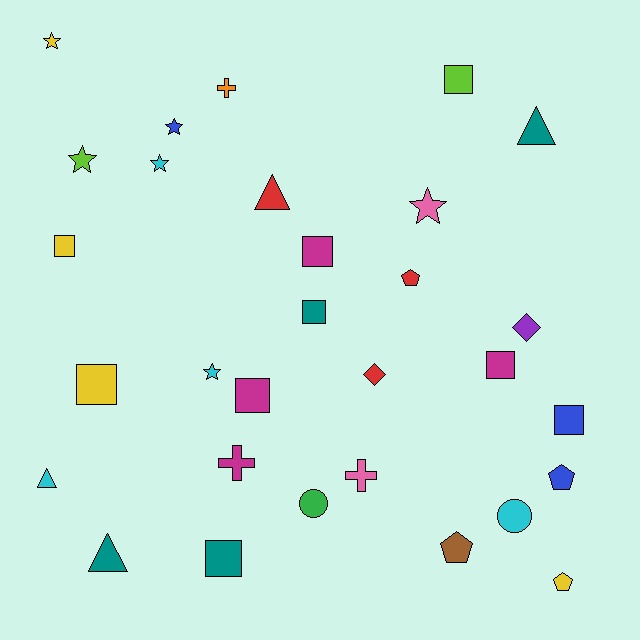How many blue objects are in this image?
There are 3 blue objects.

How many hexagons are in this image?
There are no hexagons.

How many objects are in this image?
There are 30 objects.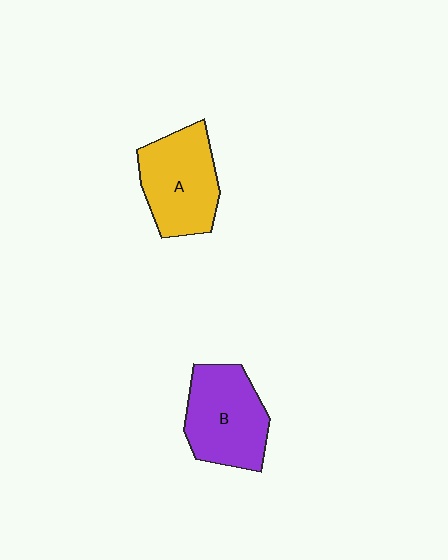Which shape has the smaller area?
Shape A (yellow).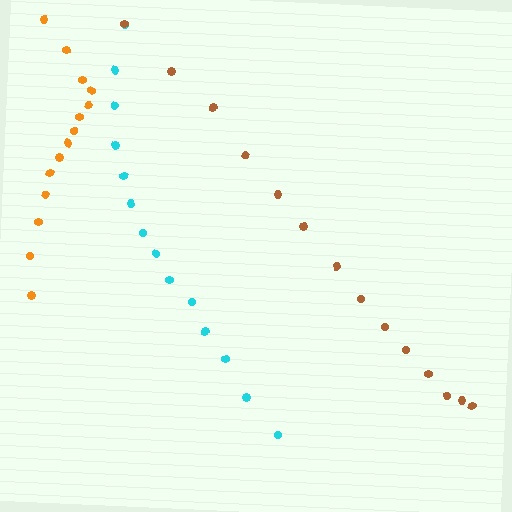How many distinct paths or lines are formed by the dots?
There are 3 distinct paths.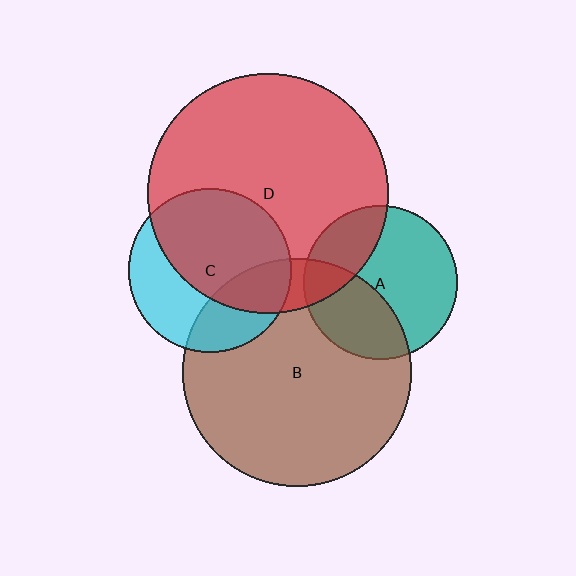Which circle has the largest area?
Circle D (red).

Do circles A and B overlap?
Yes.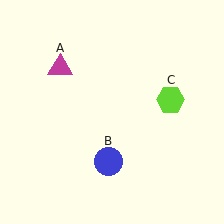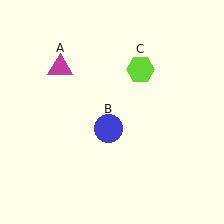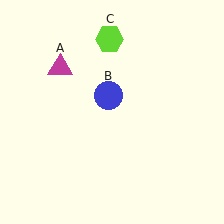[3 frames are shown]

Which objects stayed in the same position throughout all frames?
Magenta triangle (object A) remained stationary.